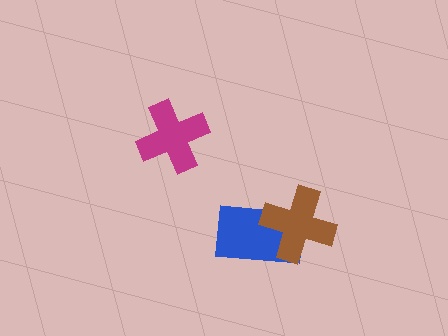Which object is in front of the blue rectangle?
The brown cross is in front of the blue rectangle.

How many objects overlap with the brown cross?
1 object overlaps with the brown cross.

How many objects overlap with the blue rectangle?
1 object overlaps with the blue rectangle.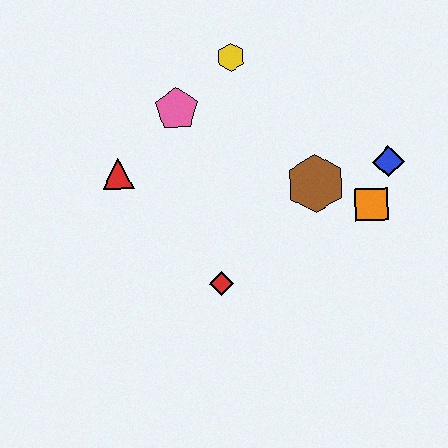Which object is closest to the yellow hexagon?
The pink pentagon is closest to the yellow hexagon.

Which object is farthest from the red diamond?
The yellow hexagon is farthest from the red diamond.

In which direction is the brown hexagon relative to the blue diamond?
The brown hexagon is to the left of the blue diamond.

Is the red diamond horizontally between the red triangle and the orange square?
Yes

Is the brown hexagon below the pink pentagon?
Yes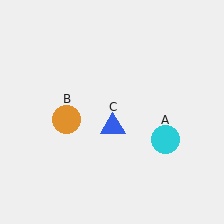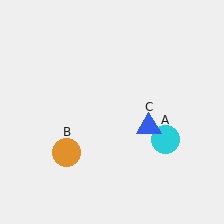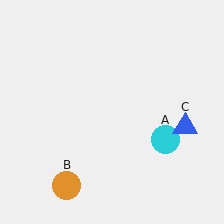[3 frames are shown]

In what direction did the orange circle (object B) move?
The orange circle (object B) moved down.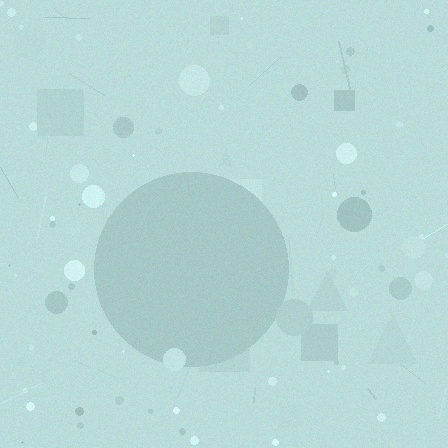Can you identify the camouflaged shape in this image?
The camouflaged shape is a circle.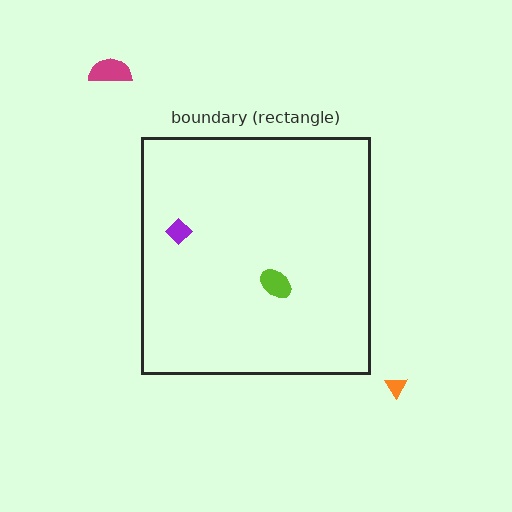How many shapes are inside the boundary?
2 inside, 2 outside.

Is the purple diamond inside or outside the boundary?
Inside.